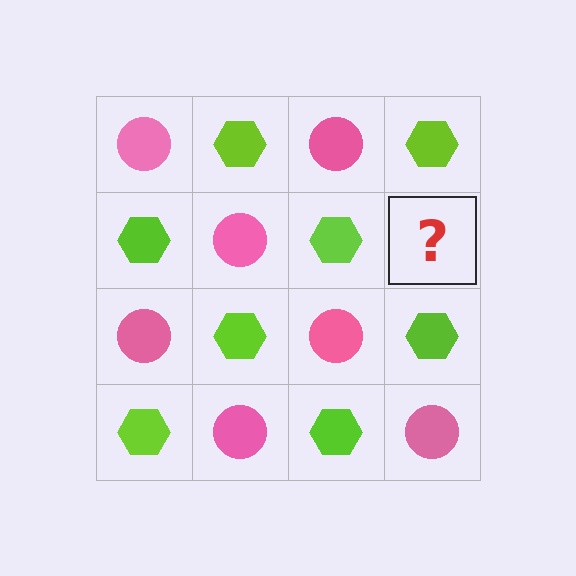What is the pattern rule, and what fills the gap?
The rule is that it alternates pink circle and lime hexagon in a checkerboard pattern. The gap should be filled with a pink circle.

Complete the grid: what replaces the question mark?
The question mark should be replaced with a pink circle.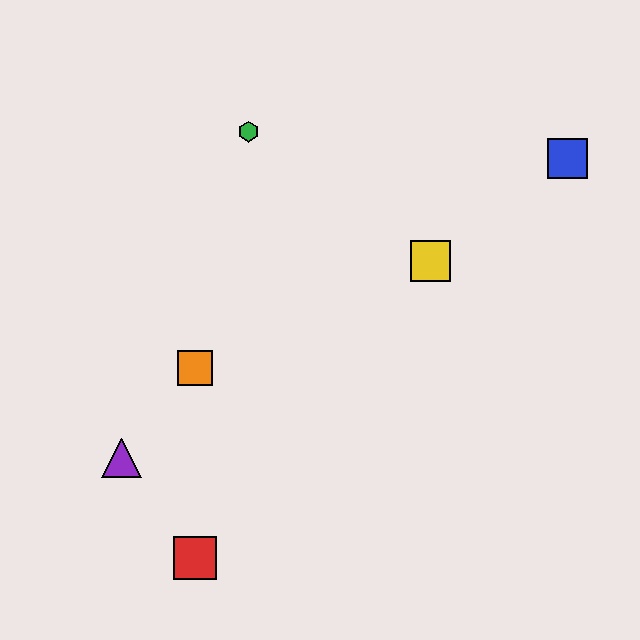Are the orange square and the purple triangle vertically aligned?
No, the orange square is at x≈195 and the purple triangle is at x≈122.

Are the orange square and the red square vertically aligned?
Yes, both are at x≈195.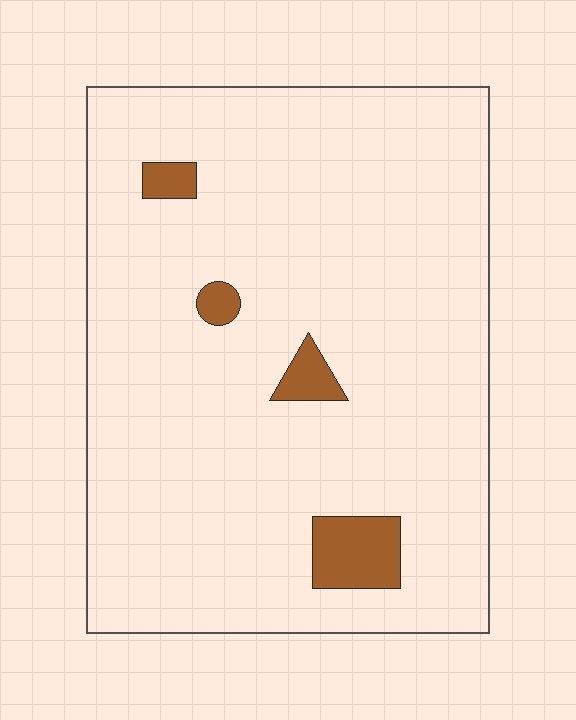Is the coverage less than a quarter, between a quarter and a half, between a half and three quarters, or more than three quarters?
Less than a quarter.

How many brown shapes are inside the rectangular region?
4.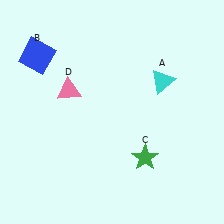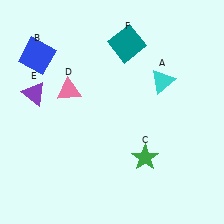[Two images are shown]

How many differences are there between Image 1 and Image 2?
There are 2 differences between the two images.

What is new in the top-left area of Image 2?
A purple triangle (E) was added in the top-left area of Image 2.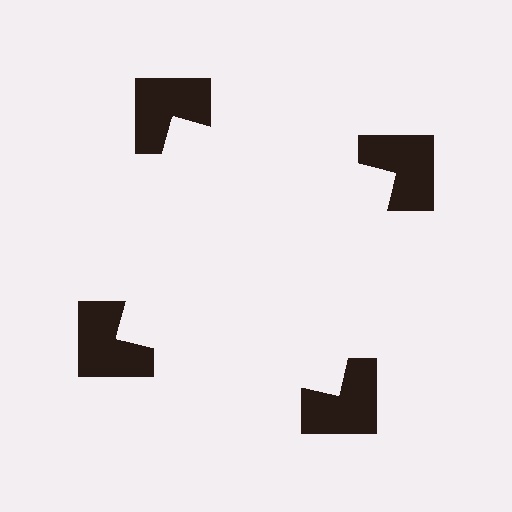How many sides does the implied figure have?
4 sides.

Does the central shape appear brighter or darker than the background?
It typically appears slightly brighter than the background, even though no actual brightness change is drawn.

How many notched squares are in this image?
There are 4 — one at each vertex of the illusory square.